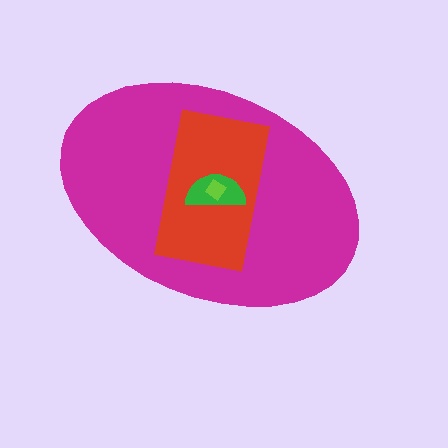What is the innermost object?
The lime diamond.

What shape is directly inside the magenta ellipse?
The red rectangle.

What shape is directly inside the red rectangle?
The green semicircle.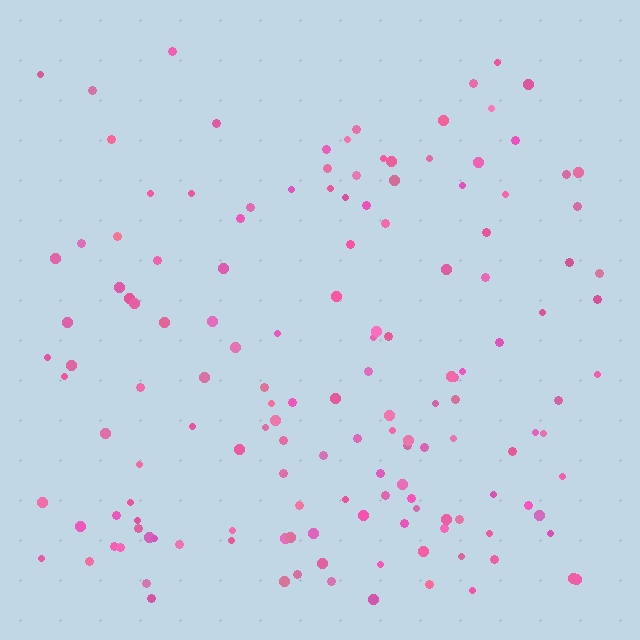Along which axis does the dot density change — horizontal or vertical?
Vertical.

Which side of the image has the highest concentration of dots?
The bottom.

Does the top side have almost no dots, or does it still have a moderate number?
Still a moderate number, just noticeably fewer than the bottom.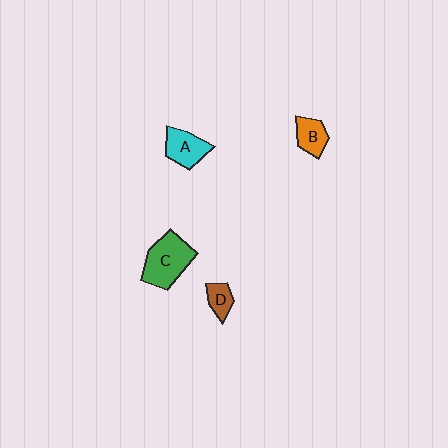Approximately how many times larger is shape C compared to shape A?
Approximately 1.5 times.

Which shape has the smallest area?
Shape D (brown).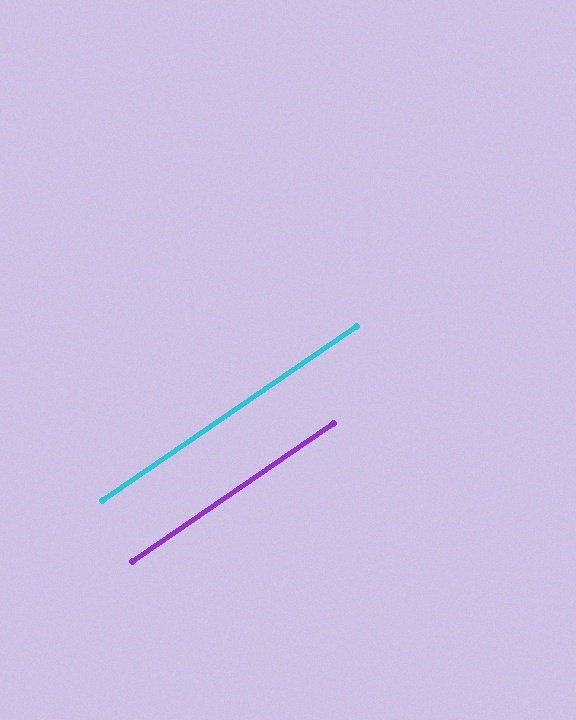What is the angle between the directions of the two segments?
Approximately 0 degrees.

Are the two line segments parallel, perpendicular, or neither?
Parallel — their directions differ by only 0.1°.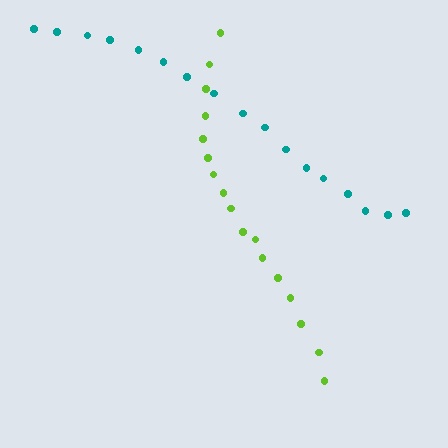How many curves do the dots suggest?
There are 2 distinct paths.